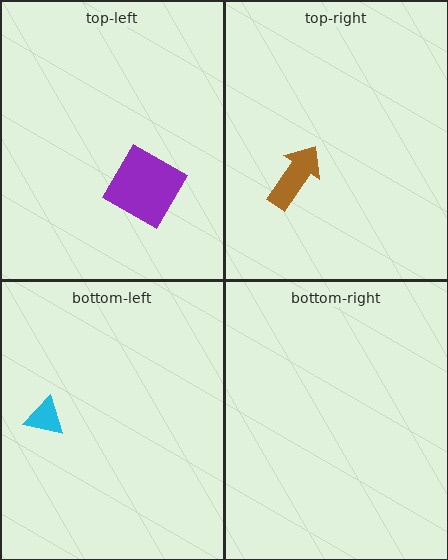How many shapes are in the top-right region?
1.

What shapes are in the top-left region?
The purple square.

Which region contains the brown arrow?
The top-right region.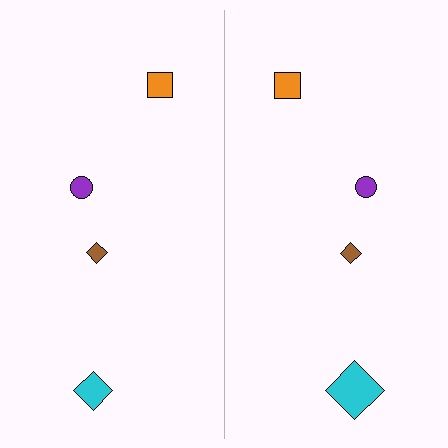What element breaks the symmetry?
The cyan diamond on the right side has a different size than its mirror counterpart.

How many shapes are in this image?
There are 8 shapes in this image.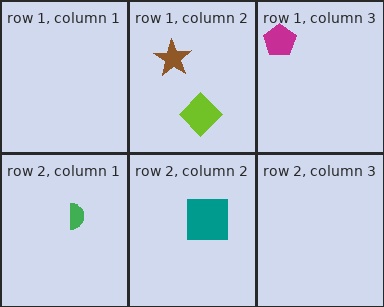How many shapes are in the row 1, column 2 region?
2.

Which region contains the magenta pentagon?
The row 1, column 3 region.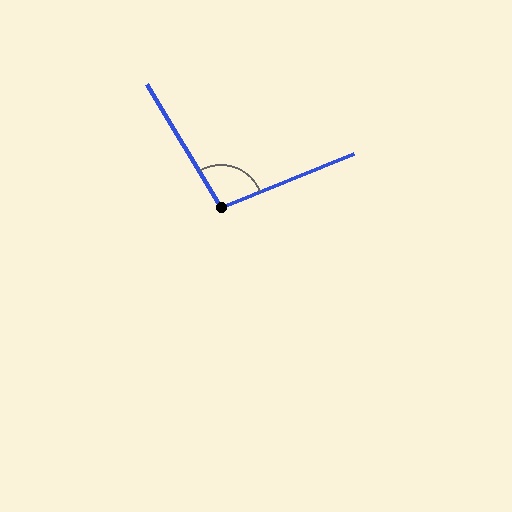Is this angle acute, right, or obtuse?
It is obtuse.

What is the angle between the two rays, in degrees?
Approximately 99 degrees.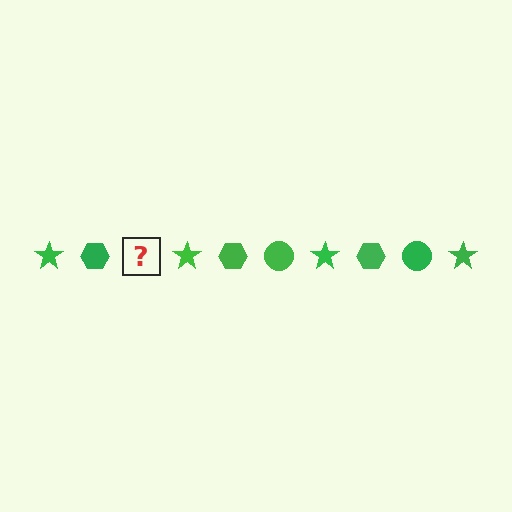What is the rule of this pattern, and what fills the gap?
The rule is that the pattern cycles through star, hexagon, circle shapes in green. The gap should be filled with a green circle.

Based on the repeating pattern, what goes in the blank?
The blank should be a green circle.